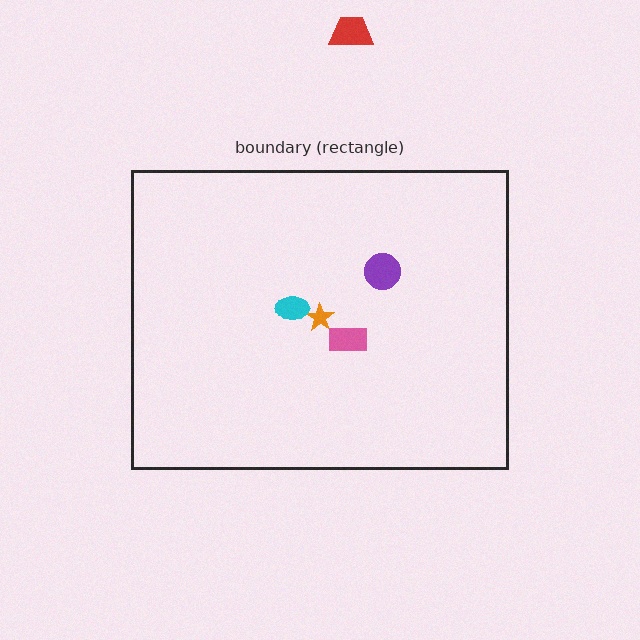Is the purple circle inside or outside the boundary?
Inside.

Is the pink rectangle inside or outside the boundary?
Inside.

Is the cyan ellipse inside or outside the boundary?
Inside.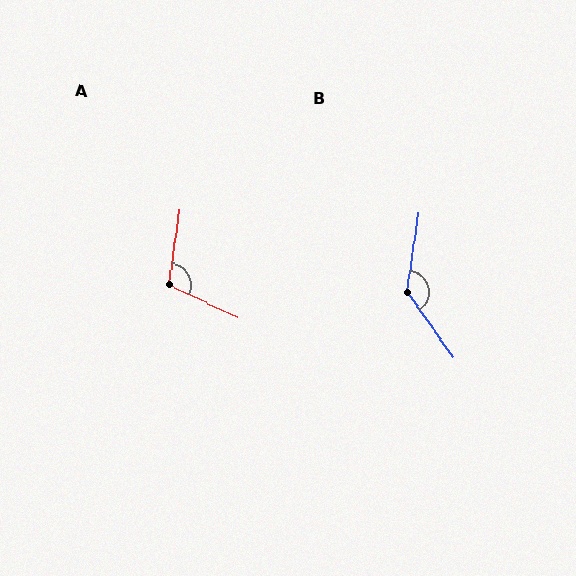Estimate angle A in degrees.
Approximately 107 degrees.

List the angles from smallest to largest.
A (107°), B (136°).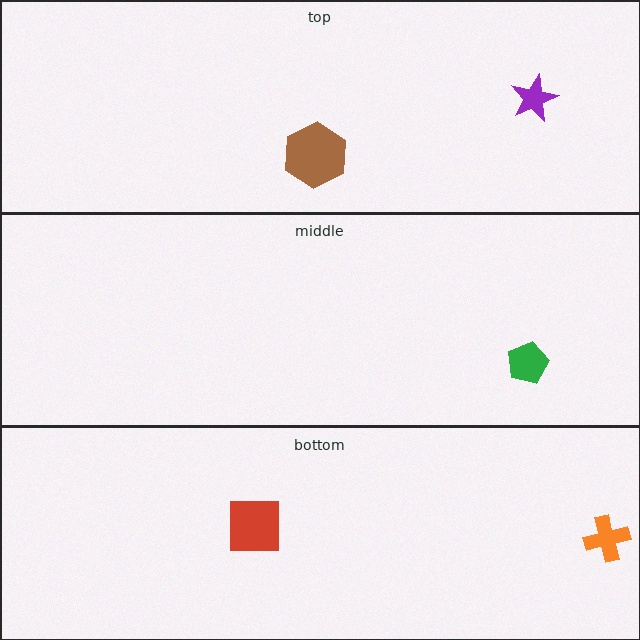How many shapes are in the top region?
2.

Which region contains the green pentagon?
The middle region.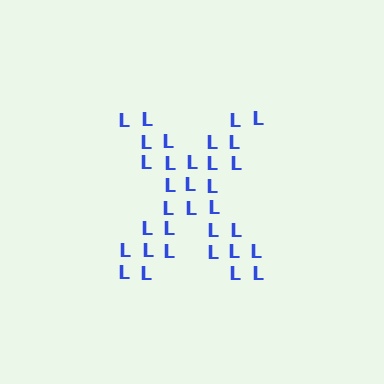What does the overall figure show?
The overall figure shows the letter X.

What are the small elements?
The small elements are letter L's.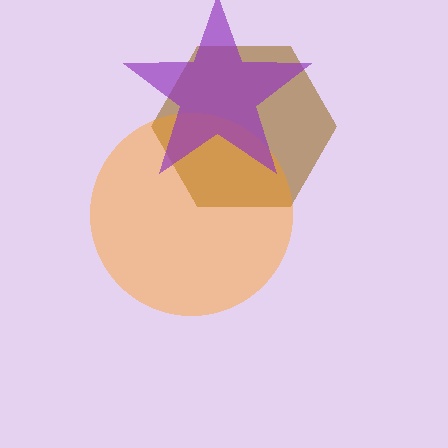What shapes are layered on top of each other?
The layered shapes are: a brown hexagon, an orange circle, a purple star.